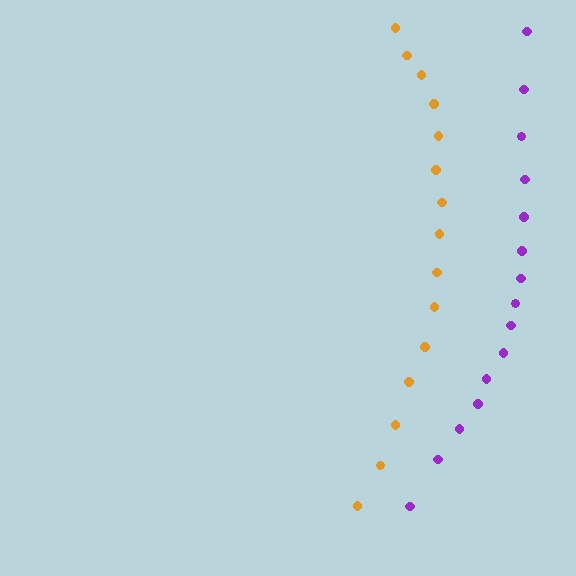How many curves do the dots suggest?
There are 2 distinct paths.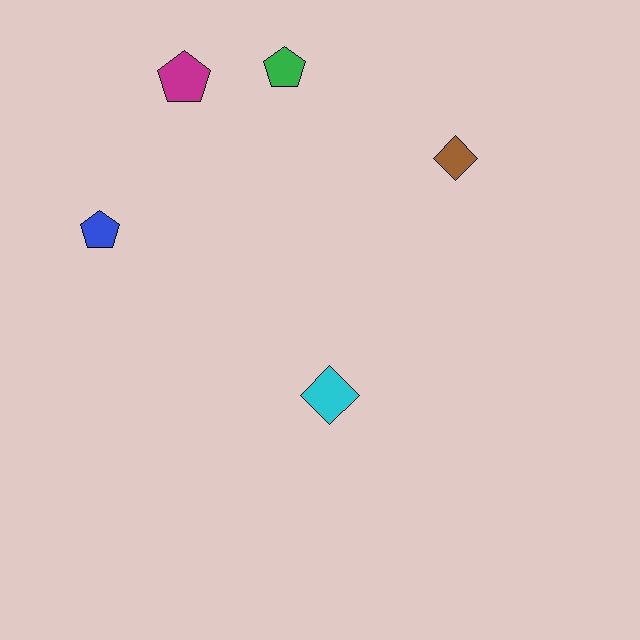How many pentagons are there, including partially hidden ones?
There are 3 pentagons.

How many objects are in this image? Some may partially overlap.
There are 5 objects.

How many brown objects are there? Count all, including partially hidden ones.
There is 1 brown object.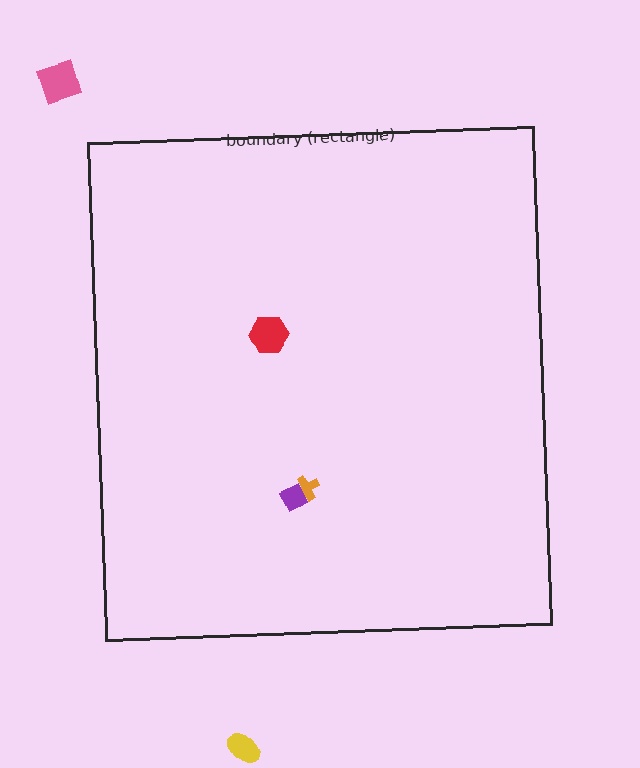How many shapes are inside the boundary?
3 inside, 2 outside.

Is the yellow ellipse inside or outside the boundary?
Outside.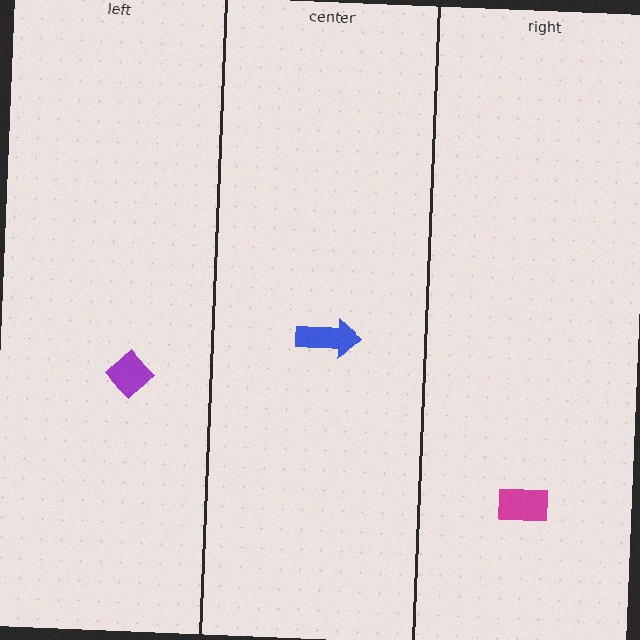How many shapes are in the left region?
1.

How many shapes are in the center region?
1.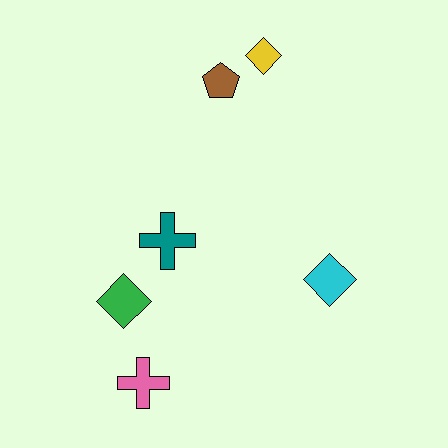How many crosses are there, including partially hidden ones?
There are 2 crosses.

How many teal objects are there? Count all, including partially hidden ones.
There is 1 teal object.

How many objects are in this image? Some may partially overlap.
There are 6 objects.